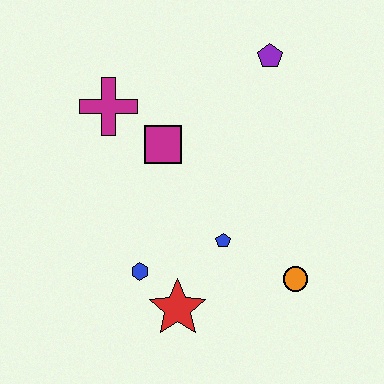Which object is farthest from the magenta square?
The orange circle is farthest from the magenta square.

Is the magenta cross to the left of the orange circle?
Yes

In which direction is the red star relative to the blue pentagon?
The red star is below the blue pentagon.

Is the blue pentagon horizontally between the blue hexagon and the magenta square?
No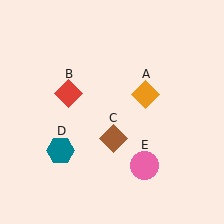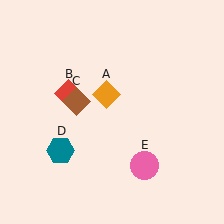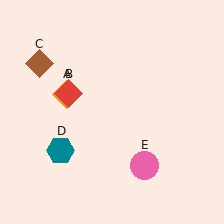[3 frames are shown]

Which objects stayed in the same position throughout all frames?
Red diamond (object B) and teal hexagon (object D) and pink circle (object E) remained stationary.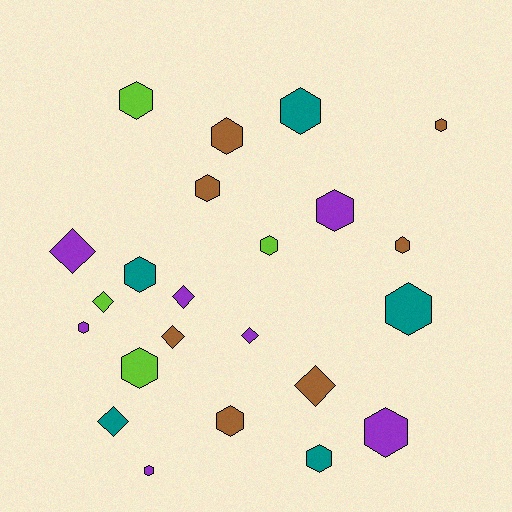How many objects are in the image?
There are 23 objects.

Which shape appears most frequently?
Hexagon, with 16 objects.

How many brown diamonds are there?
There are 2 brown diamonds.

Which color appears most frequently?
Purple, with 7 objects.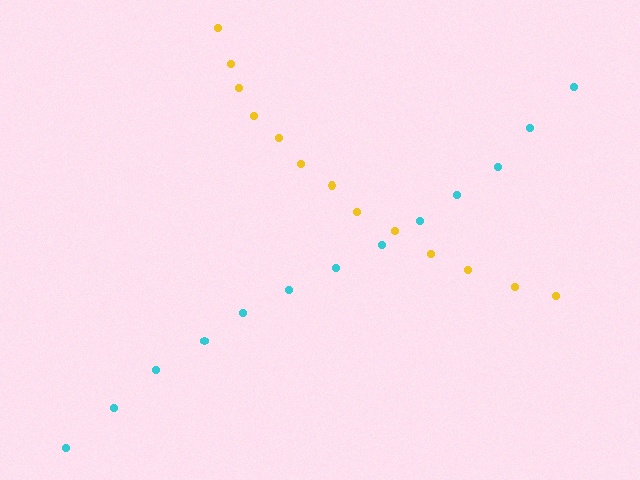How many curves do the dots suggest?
There are 2 distinct paths.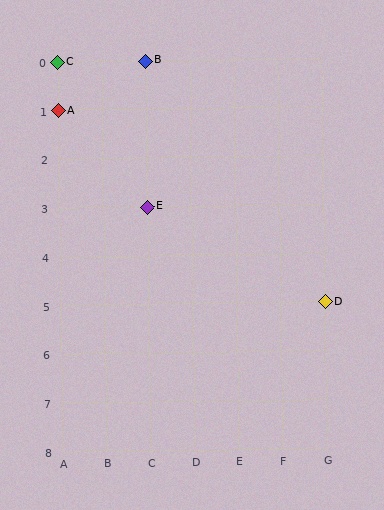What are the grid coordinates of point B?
Point B is at grid coordinates (C, 0).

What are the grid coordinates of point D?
Point D is at grid coordinates (G, 5).